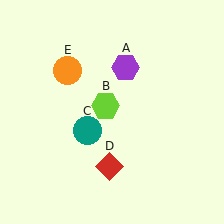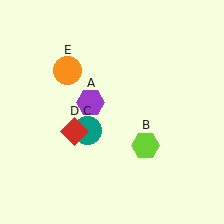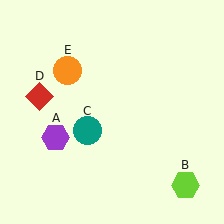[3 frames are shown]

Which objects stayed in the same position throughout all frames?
Teal circle (object C) and orange circle (object E) remained stationary.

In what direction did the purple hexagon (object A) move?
The purple hexagon (object A) moved down and to the left.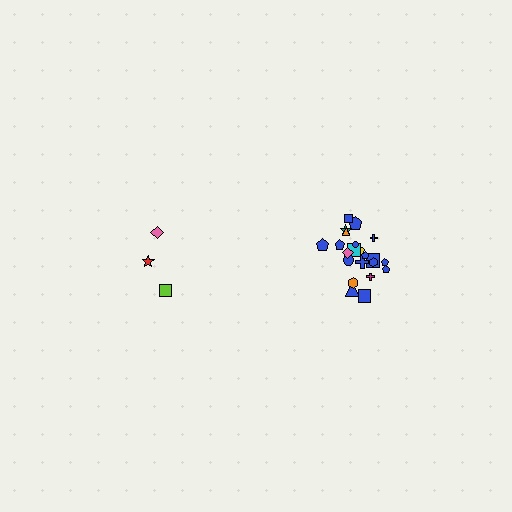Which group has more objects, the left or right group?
The right group.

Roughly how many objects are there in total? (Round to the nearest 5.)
Roughly 25 objects in total.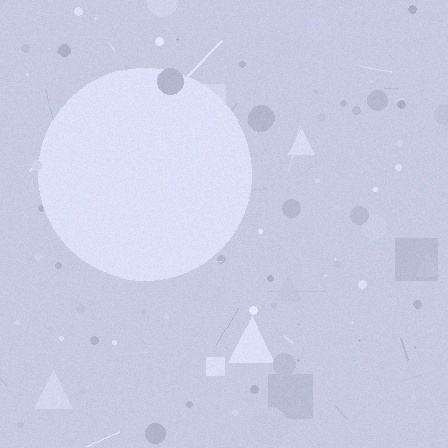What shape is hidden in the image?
A circle is hidden in the image.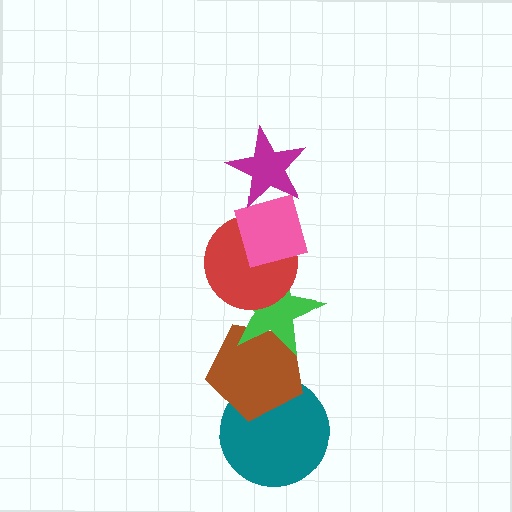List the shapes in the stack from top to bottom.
From top to bottom: the magenta star, the pink diamond, the red circle, the green star, the brown pentagon, the teal circle.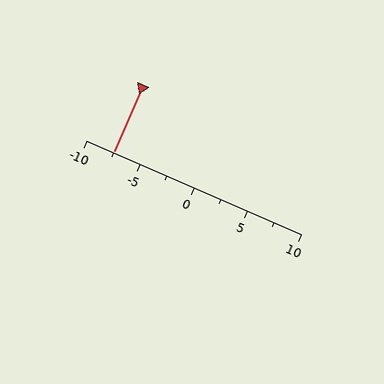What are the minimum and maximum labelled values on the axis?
The axis runs from -10 to 10.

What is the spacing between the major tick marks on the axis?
The major ticks are spaced 5 apart.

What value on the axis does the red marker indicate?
The marker indicates approximately -7.5.